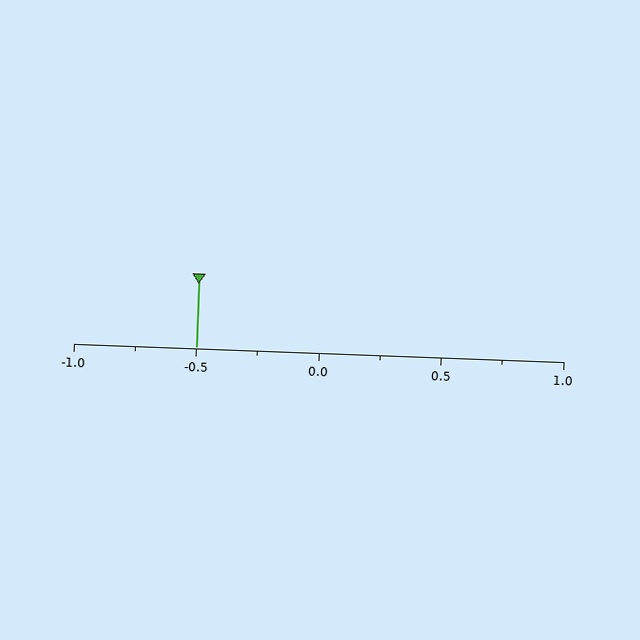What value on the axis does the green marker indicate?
The marker indicates approximately -0.5.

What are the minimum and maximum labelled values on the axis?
The axis runs from -1.0 to 1.0.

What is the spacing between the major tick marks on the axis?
The major ticks are spaced 0.5 apart.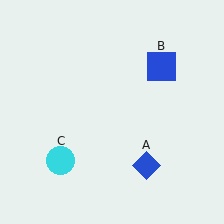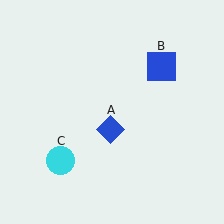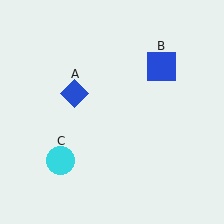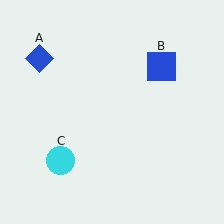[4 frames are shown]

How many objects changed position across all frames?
1 object changed position: blue diamond (object A).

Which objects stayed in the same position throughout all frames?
Blue square (object B) and cyan circle (object C) remained stationary.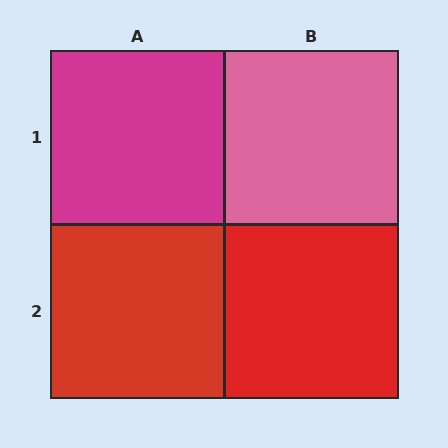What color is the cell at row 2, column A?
Red.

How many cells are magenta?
1 cell is magenta.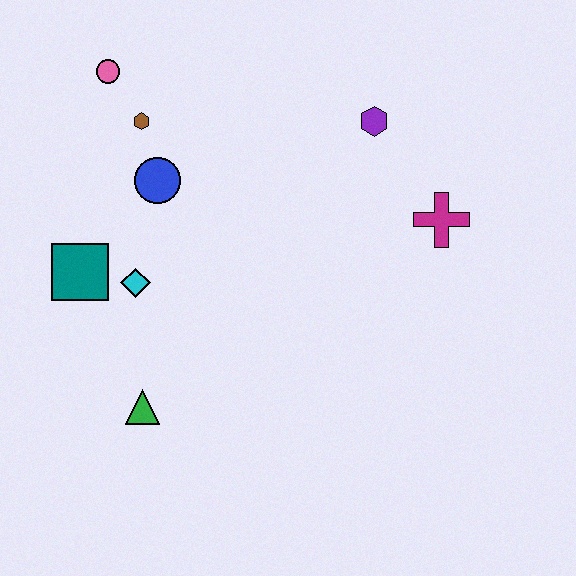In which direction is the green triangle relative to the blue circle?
The green triangle is below the blue circle.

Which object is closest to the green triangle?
The cyan diamond is closest to the green triangle.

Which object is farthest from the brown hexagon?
The magenta cross is farthest from the brown hexagon.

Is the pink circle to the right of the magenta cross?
No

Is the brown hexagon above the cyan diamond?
Yes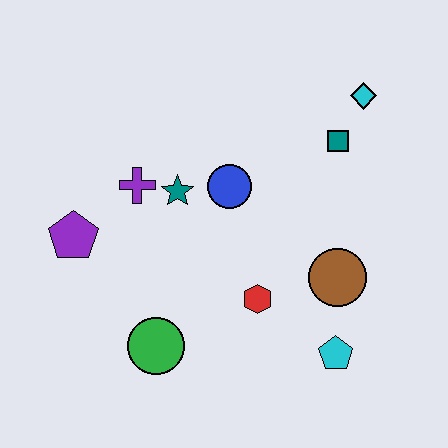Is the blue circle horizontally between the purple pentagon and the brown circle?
Yes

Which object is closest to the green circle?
The red hexagon is closest to the green circle.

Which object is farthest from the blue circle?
The cyan pentagon is farthest from the blue circle.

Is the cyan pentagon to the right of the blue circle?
Yes